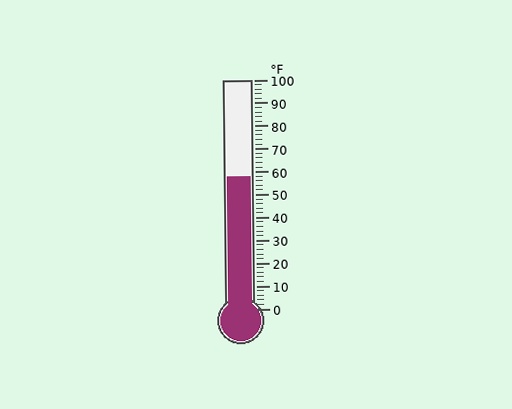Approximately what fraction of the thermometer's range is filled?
The thermometer is filled to approximately 60% of its range.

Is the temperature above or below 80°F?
The temperature is below 80°F.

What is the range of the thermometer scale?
The thermometer scale ranges from 0°F to 100°F.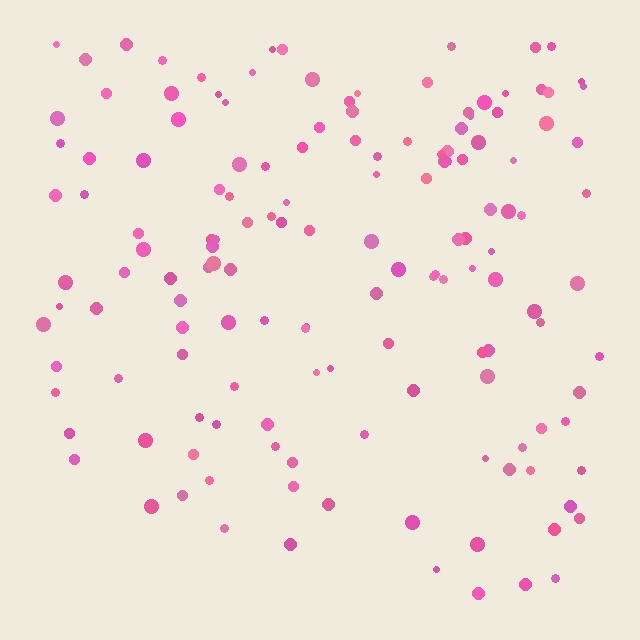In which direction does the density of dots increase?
From bottom to top, with the top side densest.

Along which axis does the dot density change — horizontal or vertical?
Vertical.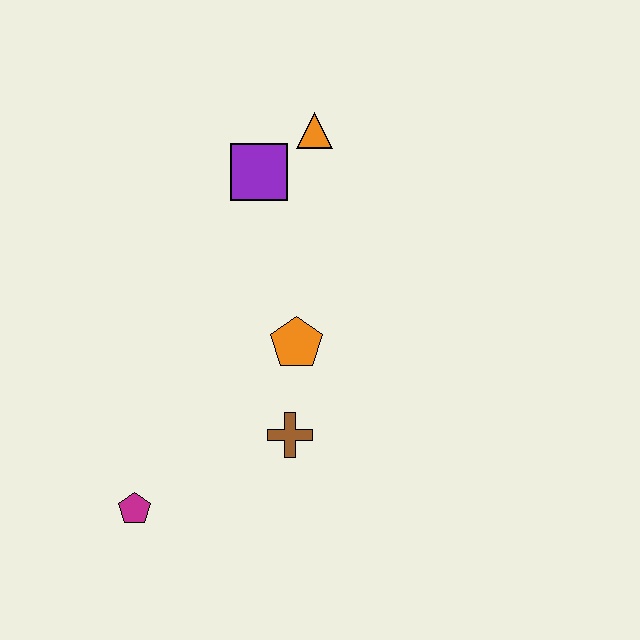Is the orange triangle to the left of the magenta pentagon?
No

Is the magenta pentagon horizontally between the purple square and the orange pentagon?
No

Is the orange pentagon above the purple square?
No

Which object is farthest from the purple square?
The magenta pentagon is farthest from the purple square.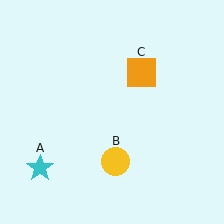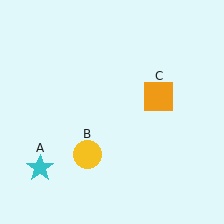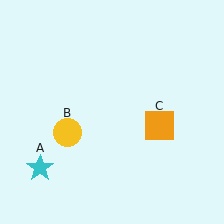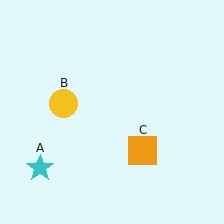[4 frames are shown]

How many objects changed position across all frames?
2 objects changed position: yellow circle (object B), orange square (object C).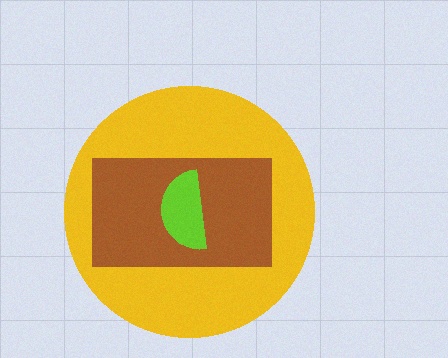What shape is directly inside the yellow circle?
The brown rectangle.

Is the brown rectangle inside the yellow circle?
Yes.